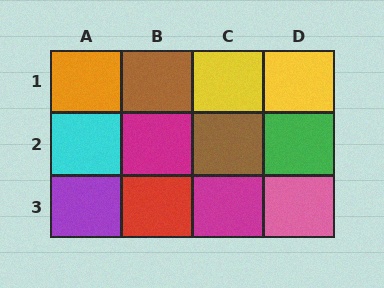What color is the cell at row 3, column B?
Red.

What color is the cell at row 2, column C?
Brown.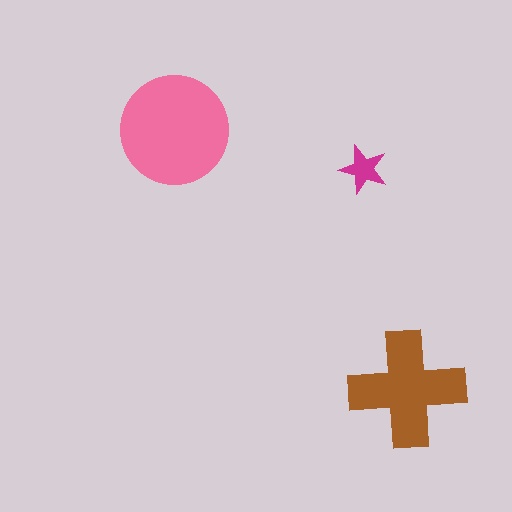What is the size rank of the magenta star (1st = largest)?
3rd.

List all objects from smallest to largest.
The magenta star, the brown cross, the pink circle.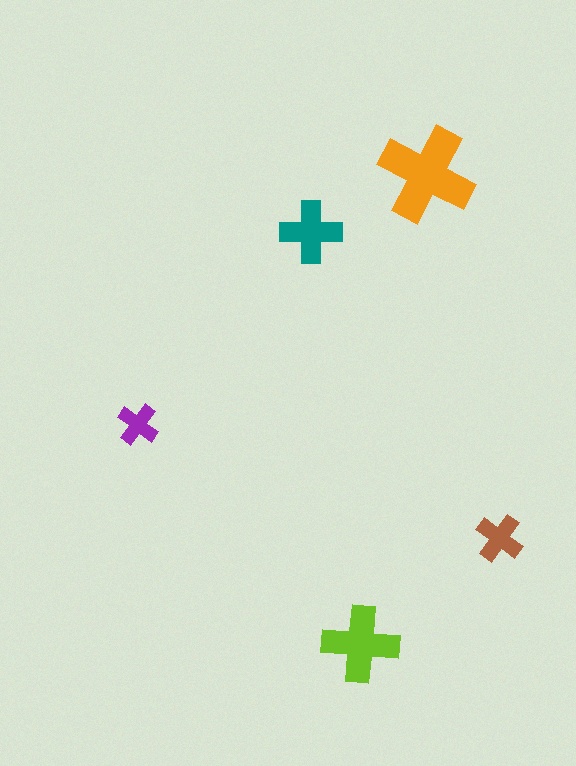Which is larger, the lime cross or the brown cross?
The lime one.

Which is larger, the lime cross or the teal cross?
The lime one.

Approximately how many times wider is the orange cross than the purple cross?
About 2.5 times wider.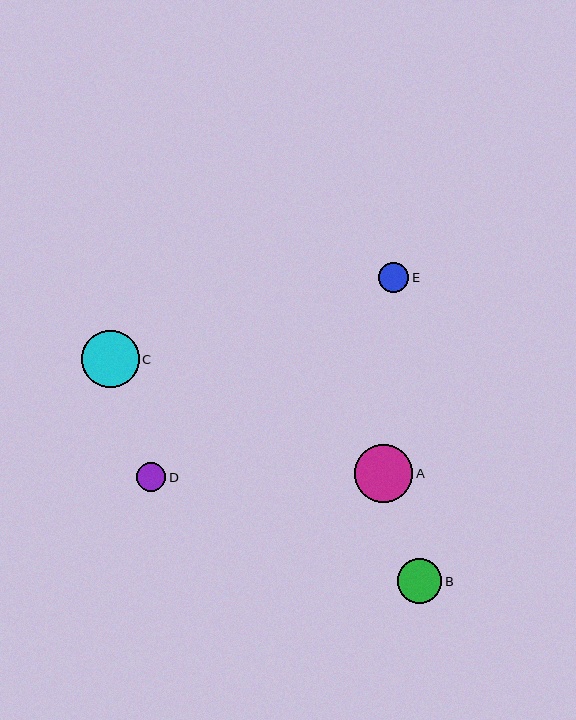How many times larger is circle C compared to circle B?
Circle C is approximately 1.3 times the size of circle B.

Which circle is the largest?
Circle C is the largest with a size of approximately 58 pixels.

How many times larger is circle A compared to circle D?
Circle A is approximately 2.0 times the size of circle D.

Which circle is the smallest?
Circle D is the smallest with a size of approximately 29 pixels.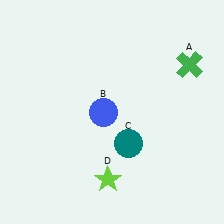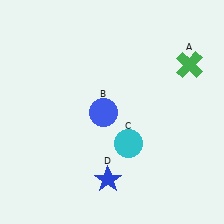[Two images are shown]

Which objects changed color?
C changed from teal to cyan. D changed from lime to blue.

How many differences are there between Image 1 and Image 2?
There are 2 differences between the two images.